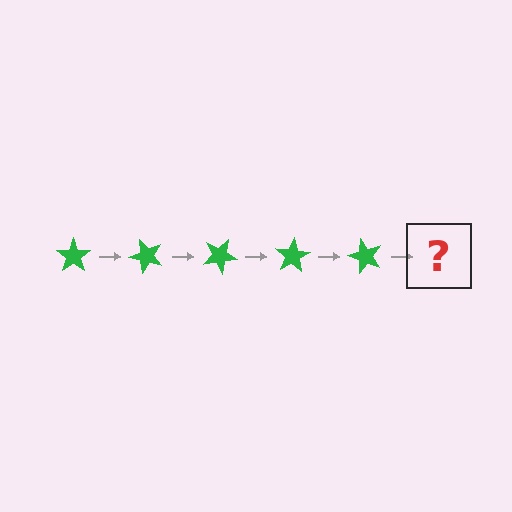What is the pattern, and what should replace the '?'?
The pattern is that the star rotates 50 degrees each step. The '?' should be a green star rotated 250 degrees.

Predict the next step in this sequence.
The next step is a green star rotated 250 degrees.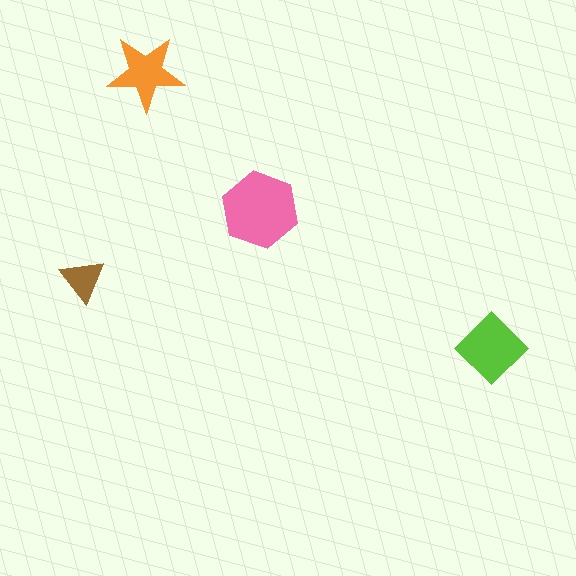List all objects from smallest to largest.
The brown triangle, the orange star, the lime diamond, the pink hexagon.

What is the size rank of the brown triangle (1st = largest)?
4th.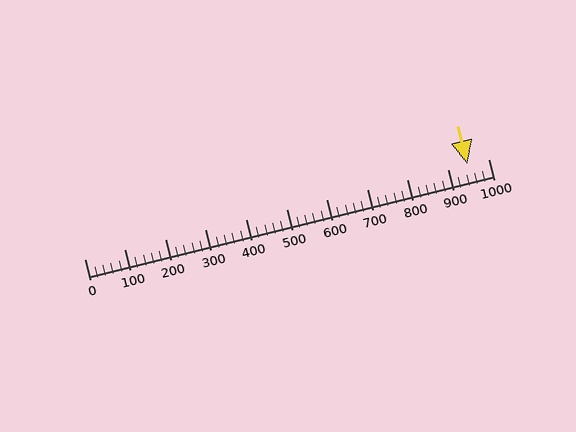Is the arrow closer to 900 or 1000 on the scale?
The arrow is closer to 900.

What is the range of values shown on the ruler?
The ruler shows values from 0 to 1000.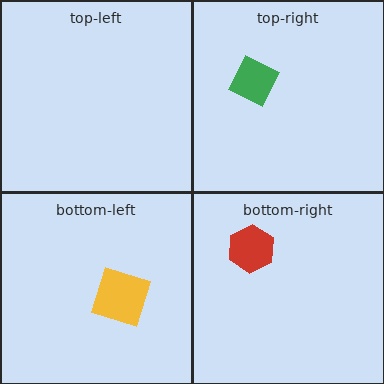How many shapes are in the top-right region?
1.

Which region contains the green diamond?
The top-right region.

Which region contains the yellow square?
The bottom-left region.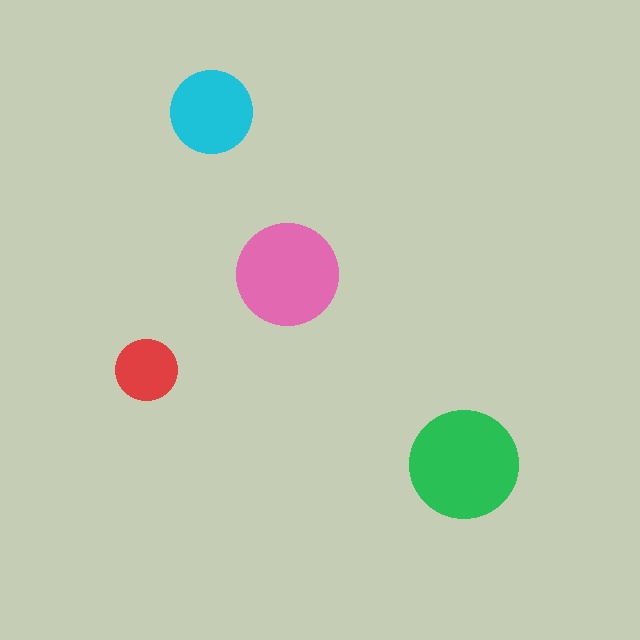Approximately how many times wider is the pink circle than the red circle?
About 1.5 times wider.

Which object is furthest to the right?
The green circle is rightmost.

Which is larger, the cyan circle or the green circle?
The green one.